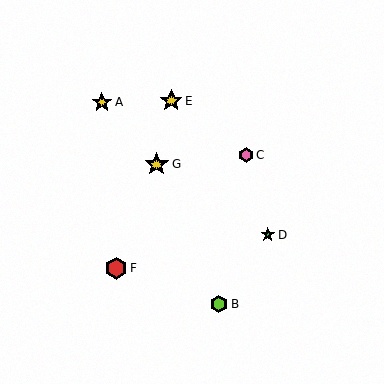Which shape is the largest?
The yellow star (labeled G) is the largest.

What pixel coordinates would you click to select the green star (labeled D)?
Click at (268, 235) to select the green star D.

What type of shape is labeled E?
Shape E is a yellow star.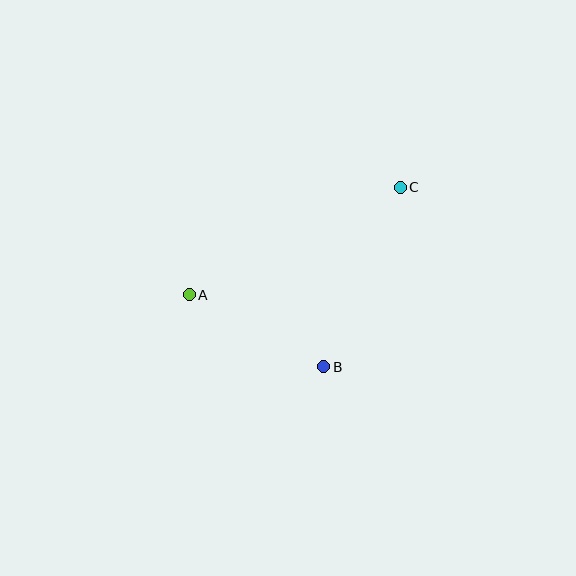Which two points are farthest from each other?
Points A and C are farthest from each other.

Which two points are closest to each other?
Points A and B are closest to each other.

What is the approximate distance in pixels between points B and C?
The distance between B and C is approximately 195 pixels.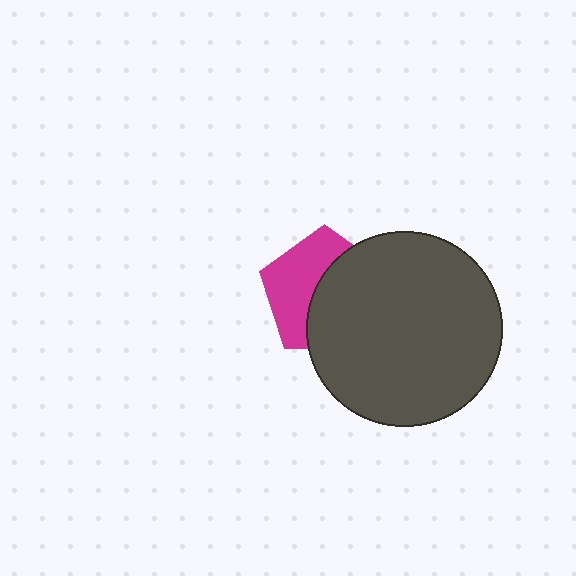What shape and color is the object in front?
The object in front is a dark gray circle.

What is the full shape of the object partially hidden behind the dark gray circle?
The partially hidden object is a magenta pentagon.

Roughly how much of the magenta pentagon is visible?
About half of it is visible (roughly 46%).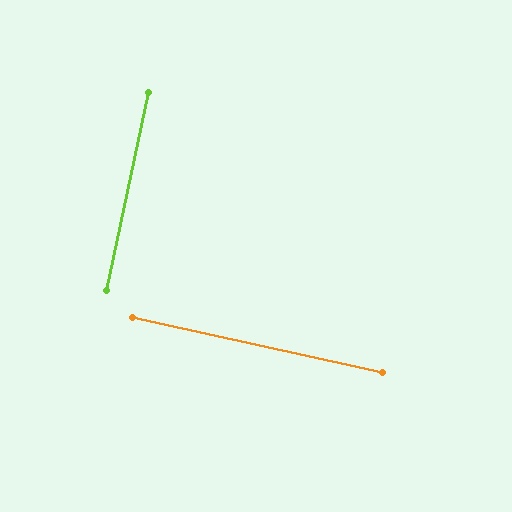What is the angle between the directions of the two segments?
Approximately 90 degrees.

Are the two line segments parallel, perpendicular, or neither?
Perpendicular — they meet at approximately 90°.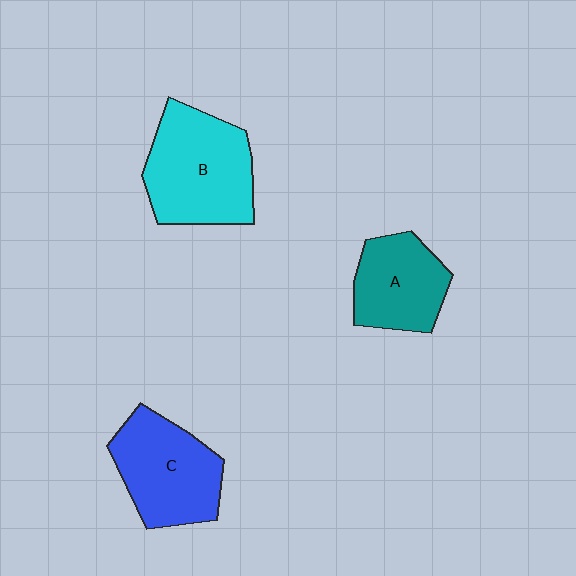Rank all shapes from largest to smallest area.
From largest to smallest: B (cyan), C (blue), A (teal).